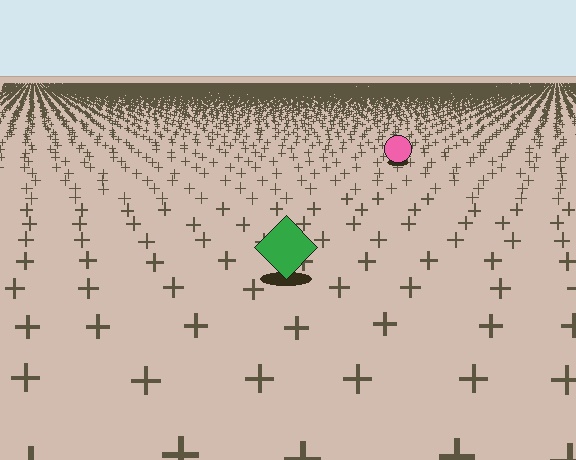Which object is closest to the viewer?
The green diamond is closest. The texture marks near it are larger and more spread out.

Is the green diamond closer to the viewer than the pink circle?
Yes. The green diamond is closer — you can tell from the texture gradient: the ground texture is coarser near it.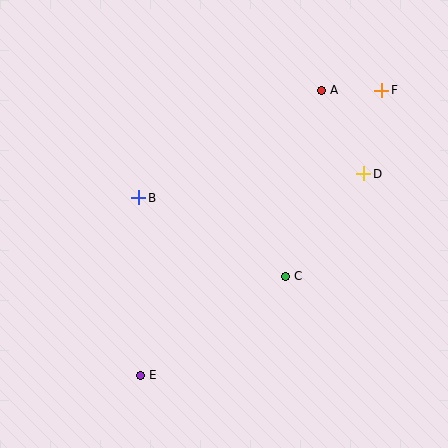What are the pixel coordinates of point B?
Point B is at (139, 198).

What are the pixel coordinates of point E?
Point E is at (140, 375).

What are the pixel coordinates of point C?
Point C is at (285, 276).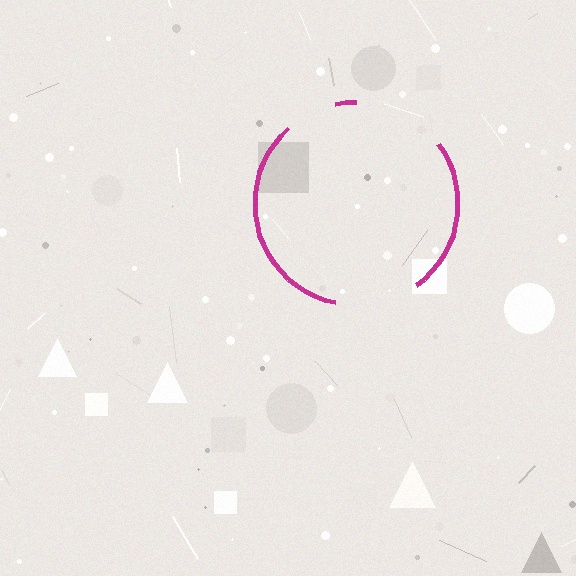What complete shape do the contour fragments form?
The contour fragments form a circle.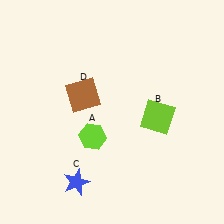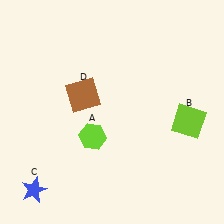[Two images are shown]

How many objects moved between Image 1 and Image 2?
2 objects moved between the two images.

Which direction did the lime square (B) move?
The lime square (B) moved right.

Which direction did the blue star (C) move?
The blue star (C) moved left.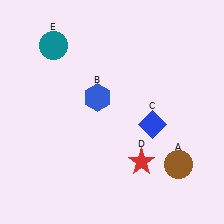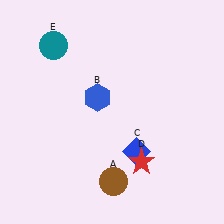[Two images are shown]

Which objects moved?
The objects that moved are: the brown circle (A), the blue diamond (C).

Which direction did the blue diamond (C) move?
The blue diamond (C) moved down.